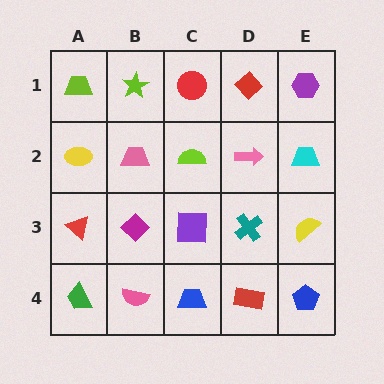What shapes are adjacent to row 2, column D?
A red diamond (row 1, column D), a teal cross (row 3, column D), a lime semicircle (row 2, column C), a cyan trapezoid (row 2, column E).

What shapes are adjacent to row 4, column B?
A magenta diamond (row 3, column B), a green trapezoid (row 4, column A), a blue trapezoid (row 4, column C).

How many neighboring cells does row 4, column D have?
3.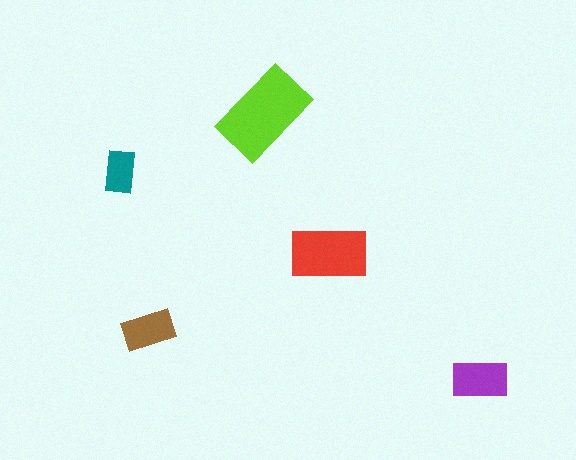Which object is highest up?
The lime rectangle is topmost.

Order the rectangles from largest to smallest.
the lime one, the red one, the purple one, the brown one, the teal one.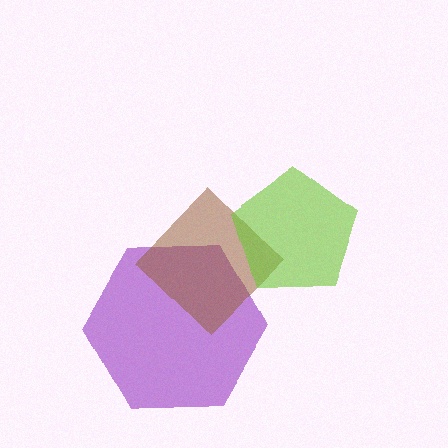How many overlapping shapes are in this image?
There are 3 overlapping shapes in the image.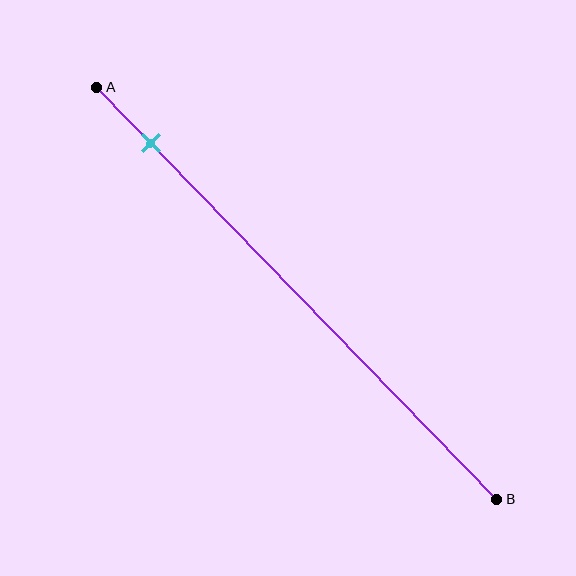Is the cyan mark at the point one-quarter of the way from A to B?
No, the mark is at about 15% from A, not at the 25% one-quarter point.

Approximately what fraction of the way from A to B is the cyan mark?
The cyan mark is approximately 15% of the way from A to B.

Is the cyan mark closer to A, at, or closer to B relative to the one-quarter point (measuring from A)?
The cyan mark is closer to point A than the one-quarter point of segment AB.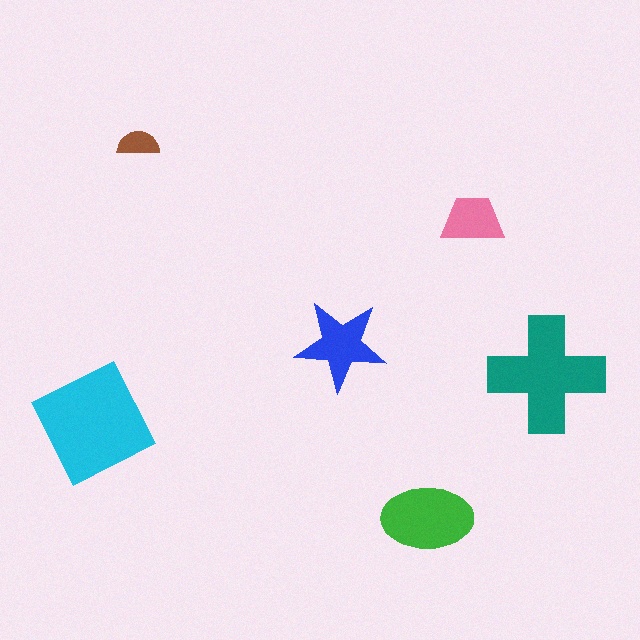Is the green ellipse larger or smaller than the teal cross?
Smaller.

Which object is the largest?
The cyan square.